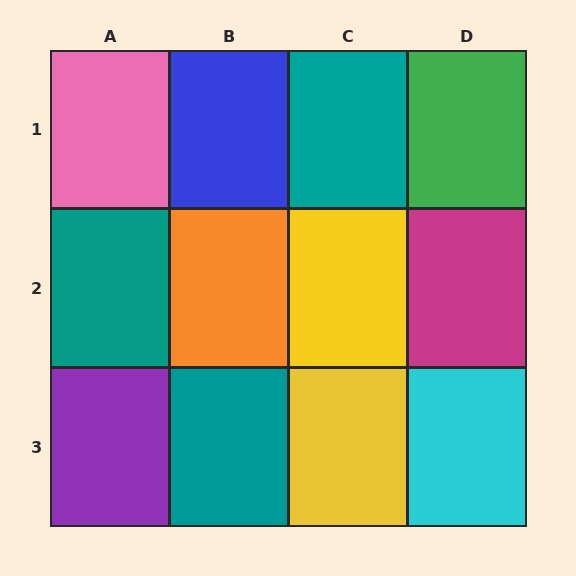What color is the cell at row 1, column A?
Pink.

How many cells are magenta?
1 cell is magenta.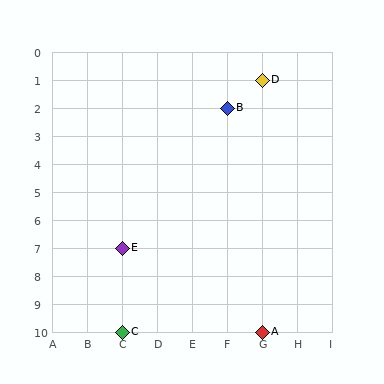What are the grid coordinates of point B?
Point B is at grid coordinates (F, 2).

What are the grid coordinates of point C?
Point C is at grid coordinates (C, 10).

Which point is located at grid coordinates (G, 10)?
Point A is at (G, 10).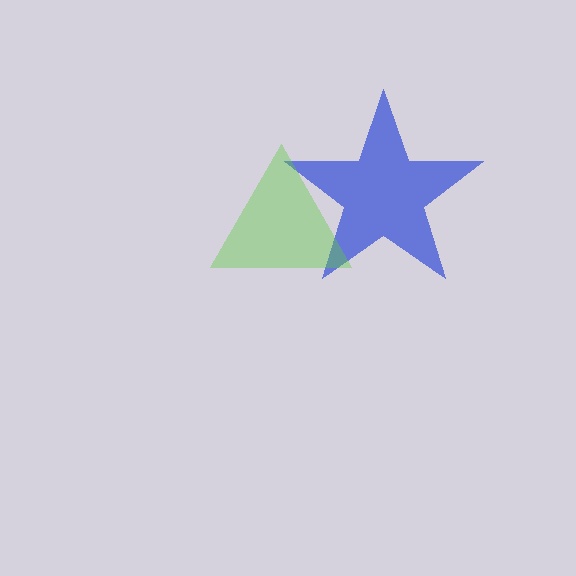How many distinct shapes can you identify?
There are 2 distinct shapes: a blue star, a lime triangle.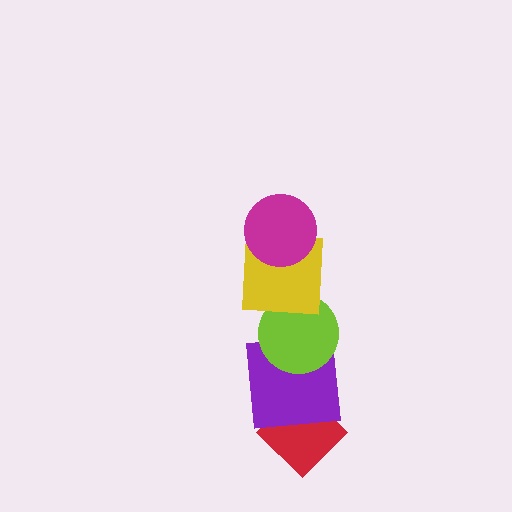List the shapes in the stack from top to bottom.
From top to bottom: the magenta circle, the yellow square, the lime circle, the purple square, the red diamond.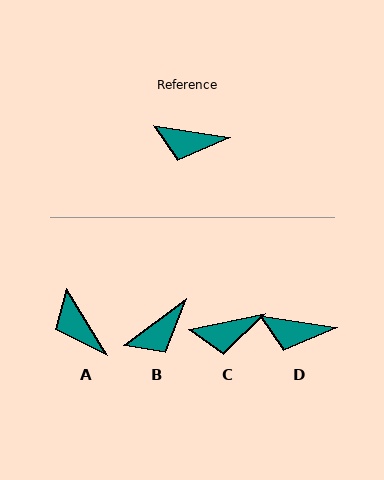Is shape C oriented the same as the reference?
No, it is off by about 21 degrees.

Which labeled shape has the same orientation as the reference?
D.